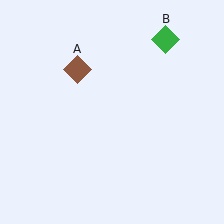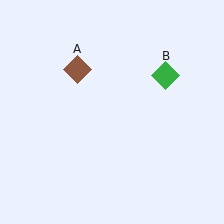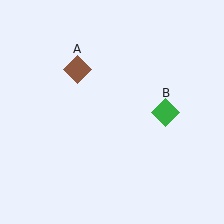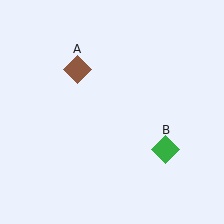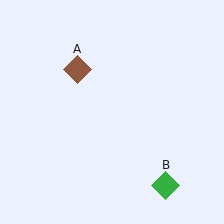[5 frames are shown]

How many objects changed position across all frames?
1 object changed position: green diamond (object B).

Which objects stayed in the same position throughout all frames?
Brown diamond (object A) remained stationary.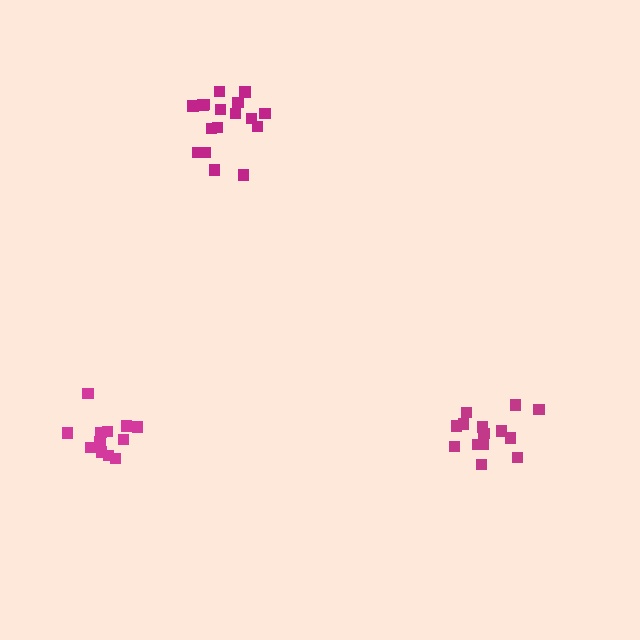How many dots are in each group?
Group 1: 17 dots, Group 2: 12 dots, Group 3: 14 dots (43 total).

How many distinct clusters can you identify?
There are 3 distinct clusters.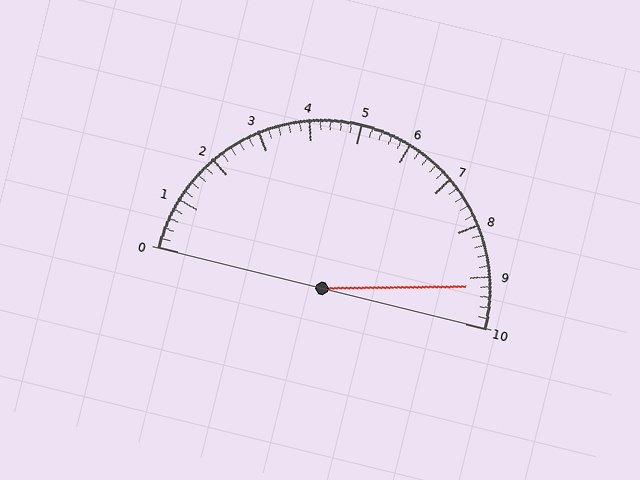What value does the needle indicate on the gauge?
The needle indicates approximately 9.2.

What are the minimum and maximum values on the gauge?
The gauge ranges from 0 to 10.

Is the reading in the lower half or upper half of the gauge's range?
The reading is in the upper half of the range (0 to 10).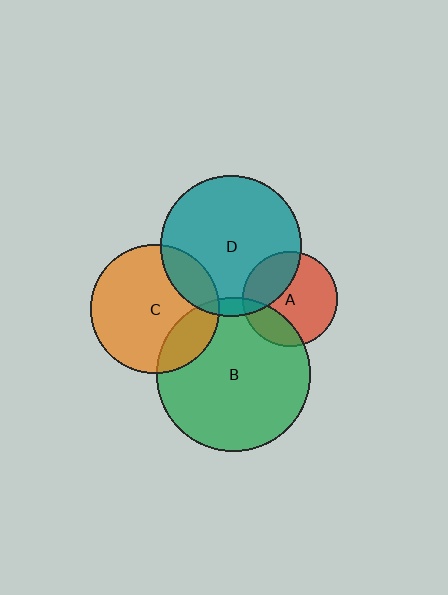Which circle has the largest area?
Circle B (green).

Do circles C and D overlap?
Yes.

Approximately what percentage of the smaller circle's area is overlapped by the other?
Approximately 15%.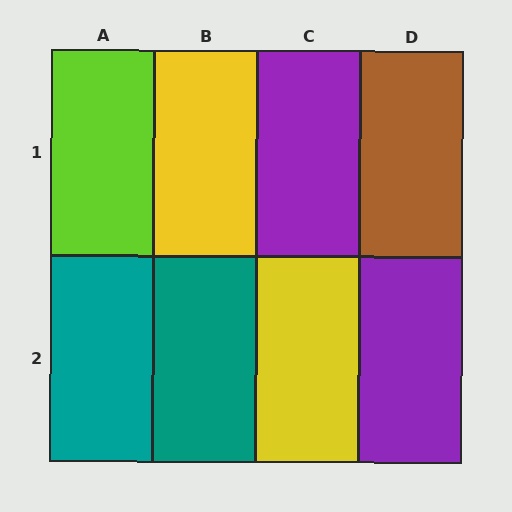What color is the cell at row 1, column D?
Brown.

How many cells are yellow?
2 cells are yellow.